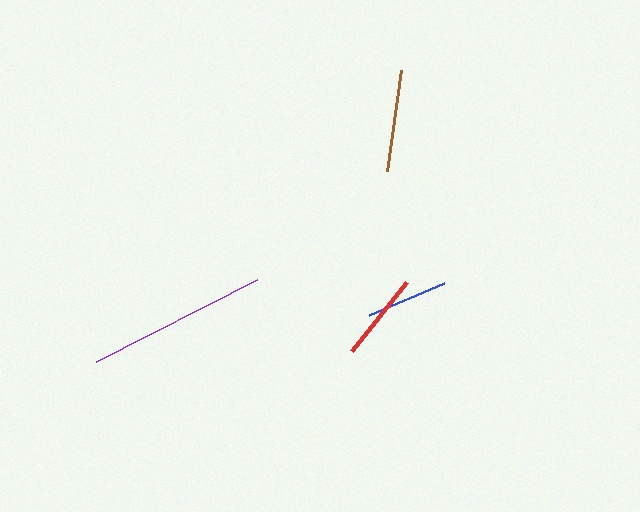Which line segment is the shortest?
The blue line is the shortest at approximately 82 pixels.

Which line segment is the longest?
The purple line is the longest at approximately 182 pixels.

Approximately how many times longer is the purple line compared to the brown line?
The purple line is approximately 1.8 times the length of the brown line.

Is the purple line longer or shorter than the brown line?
The purple line is longer than the brown line.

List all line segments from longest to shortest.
From longest to shortest: purple, brown, red, blue.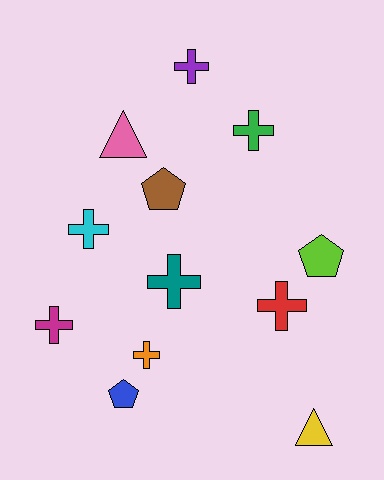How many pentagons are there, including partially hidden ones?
There are 3 pentagons.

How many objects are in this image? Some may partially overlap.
There are 12 objects.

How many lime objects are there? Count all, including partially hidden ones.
There is 1 lime object.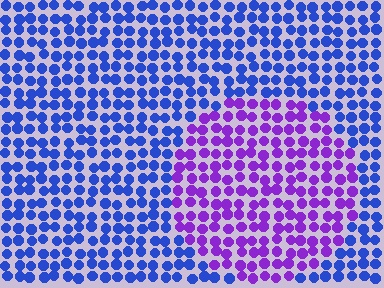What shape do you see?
I see a circle.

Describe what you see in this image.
The image is filled with small blue elements in a uniform arrangement. A circle-shaped region is visible where the elements are tinted to a slightly different hue, forming a subtle color boundary.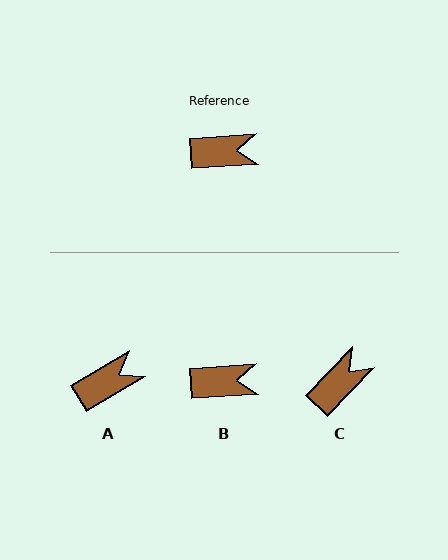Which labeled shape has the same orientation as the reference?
B.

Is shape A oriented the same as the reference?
No, it is off by about 27 degrees.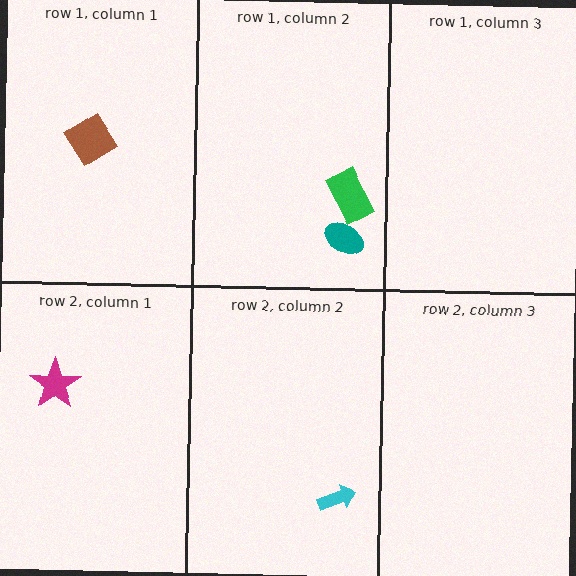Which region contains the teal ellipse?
The row 1, column 2 region.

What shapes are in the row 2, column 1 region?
The magenta star.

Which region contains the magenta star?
The row 2, column 1 region.